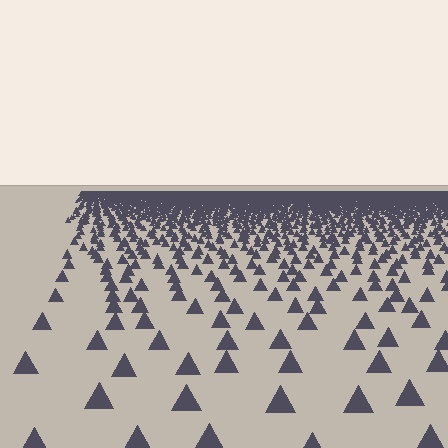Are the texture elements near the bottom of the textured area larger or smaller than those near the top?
Larger. Near the bottom, elements are closer to the viewer and appear at a bigger on-screen size.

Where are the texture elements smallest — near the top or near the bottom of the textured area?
Near the top.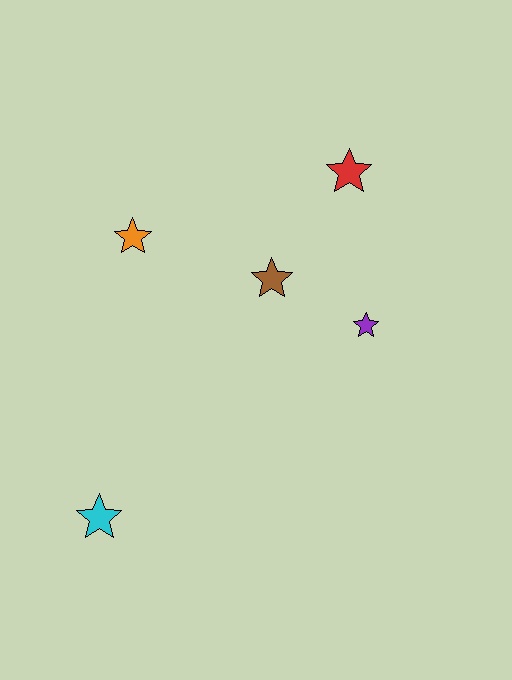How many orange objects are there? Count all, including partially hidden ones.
There is 1 orange object.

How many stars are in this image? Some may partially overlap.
There are 5 stars.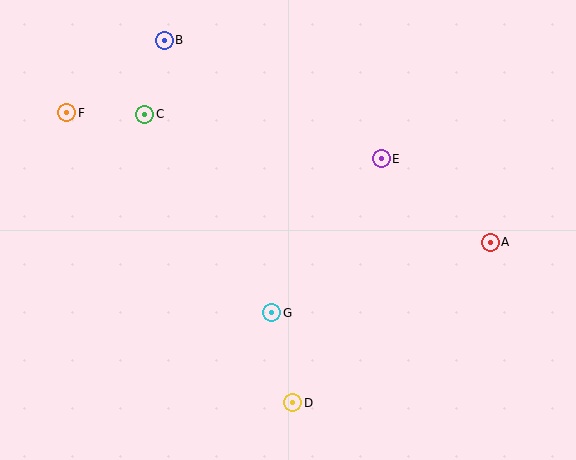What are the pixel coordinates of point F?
Point F is at (67, 113).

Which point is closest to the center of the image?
Point G at (272, 313) is closest to the center.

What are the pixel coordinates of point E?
Point E is at (381, 159).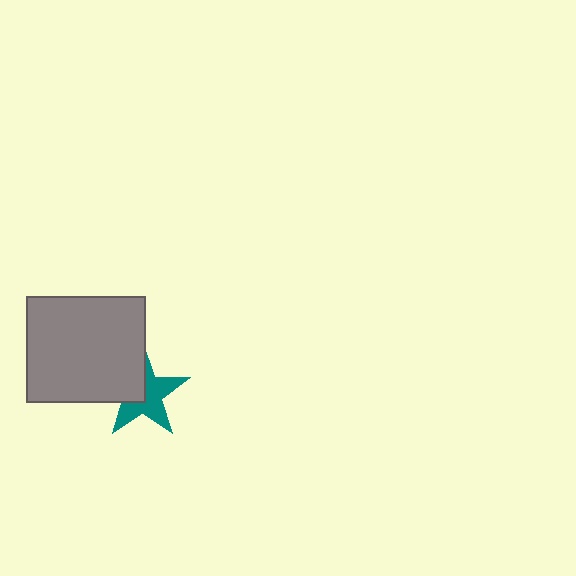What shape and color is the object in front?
The object in front is a gray rectangle.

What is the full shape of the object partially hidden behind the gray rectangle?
The partially hidden object is a teal star.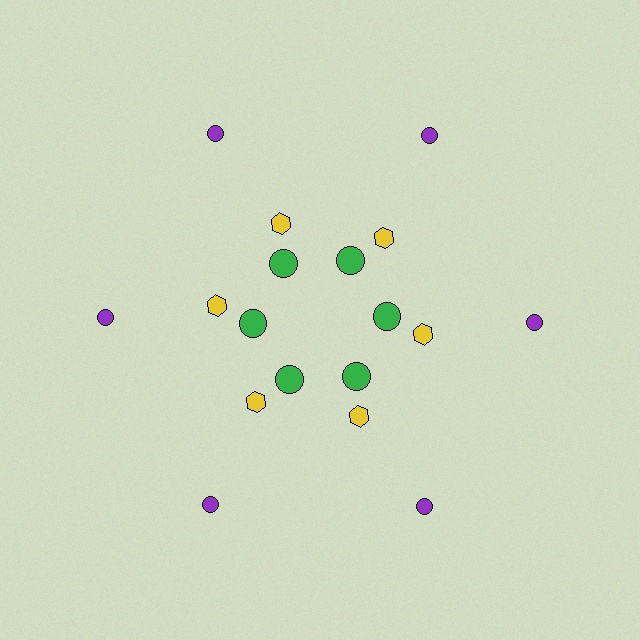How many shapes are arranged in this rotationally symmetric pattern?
There are 18 shapes, arranged in 6 groups of 3.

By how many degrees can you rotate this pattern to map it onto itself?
The pattern maps onto itself every 60 degrees of rotation.